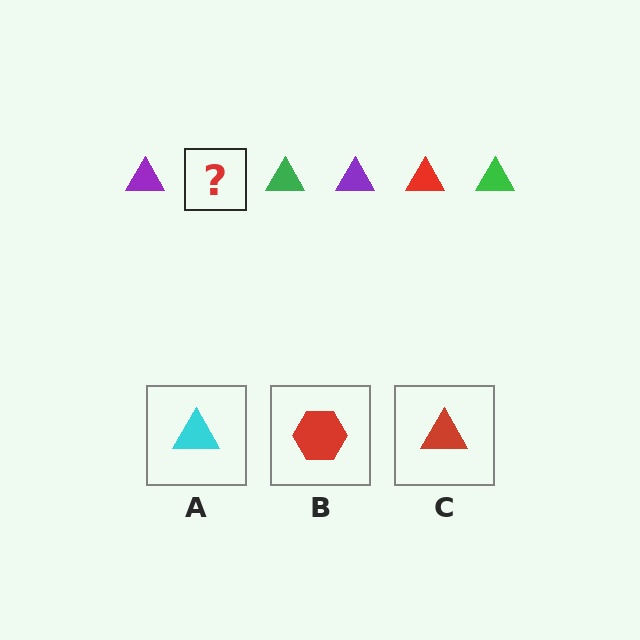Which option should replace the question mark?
Option C.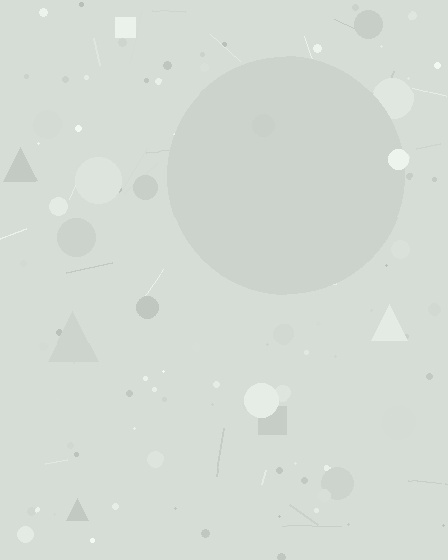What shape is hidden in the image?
A circle is hidden in the image.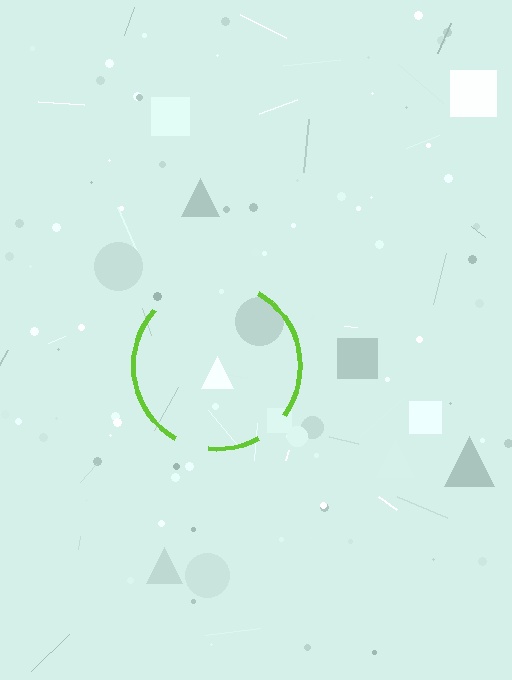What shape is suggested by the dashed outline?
The dashed outline suggests a circle.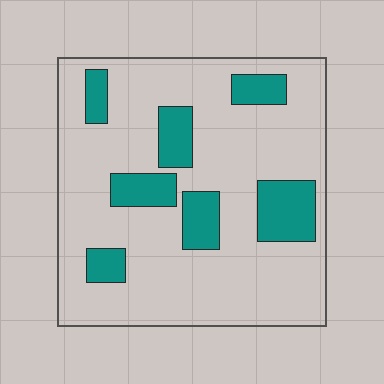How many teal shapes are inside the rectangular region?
7.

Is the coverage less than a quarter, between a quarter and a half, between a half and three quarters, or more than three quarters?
Less than a quarter.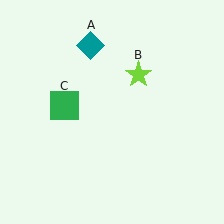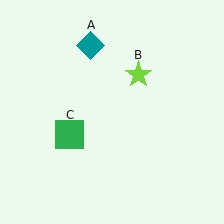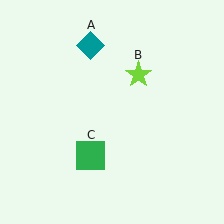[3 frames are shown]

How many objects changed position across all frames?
1 object changed position: green square (object C).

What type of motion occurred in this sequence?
The green square (object C) rotated counterclockwise around the center of the scene.